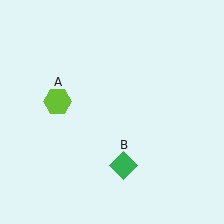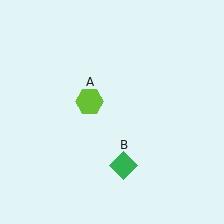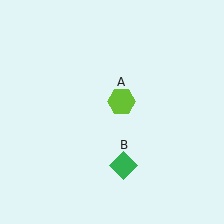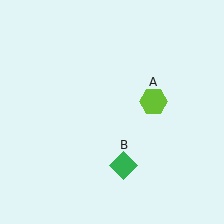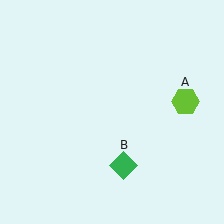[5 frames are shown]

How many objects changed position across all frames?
1 object changed position: lime hexagon (object A).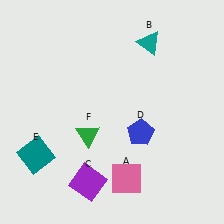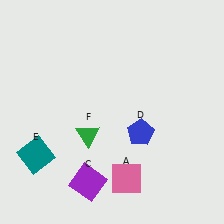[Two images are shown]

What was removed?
The teal triangle (B) was removed in Image 2.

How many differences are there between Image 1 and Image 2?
There is 1 difference between the two images.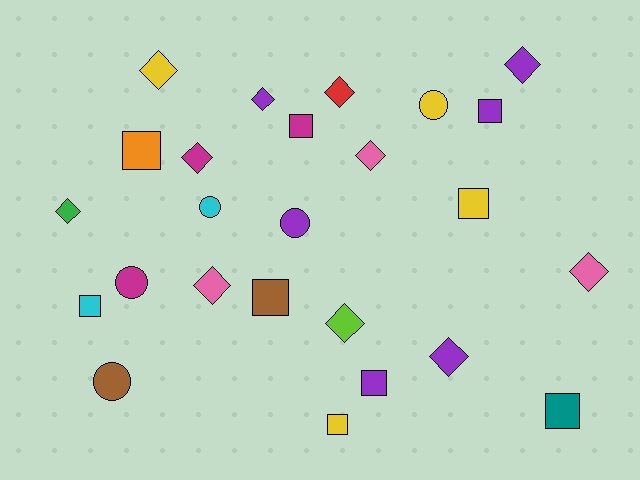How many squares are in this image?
There are 9 squares.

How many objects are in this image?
There are 25 objects.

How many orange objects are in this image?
There is 1 orange object.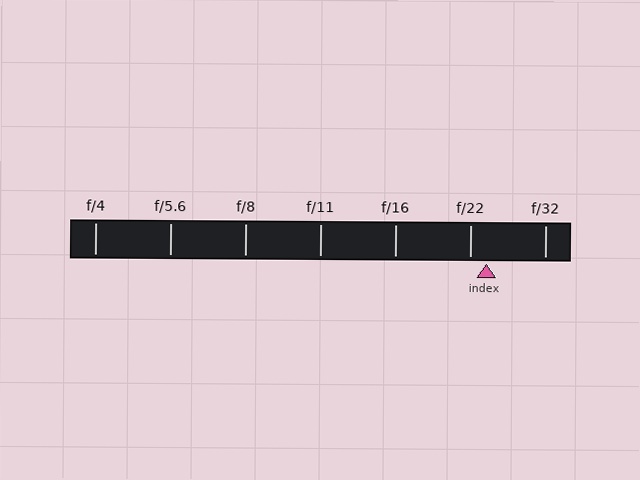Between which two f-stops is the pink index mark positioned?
The index mark is between f/22 and f/32.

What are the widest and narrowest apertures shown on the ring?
The widest aperture shown is f/4 and the narrowest is f/32.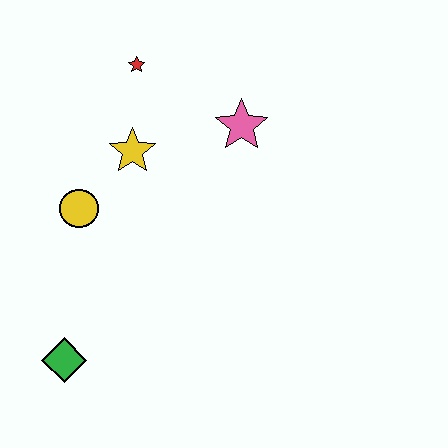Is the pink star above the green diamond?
Yes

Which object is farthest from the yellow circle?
The pink star is farthest from the yellow circle.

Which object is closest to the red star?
The yellow star is closest to the red star.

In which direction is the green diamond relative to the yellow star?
The green diamond is below the yellow star.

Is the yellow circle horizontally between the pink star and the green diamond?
Yes